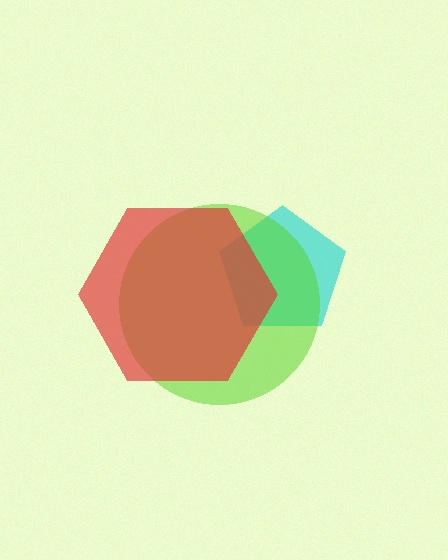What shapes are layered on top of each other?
The layered shapes are: a cyan pentagon, a lime circle, a red hexagon.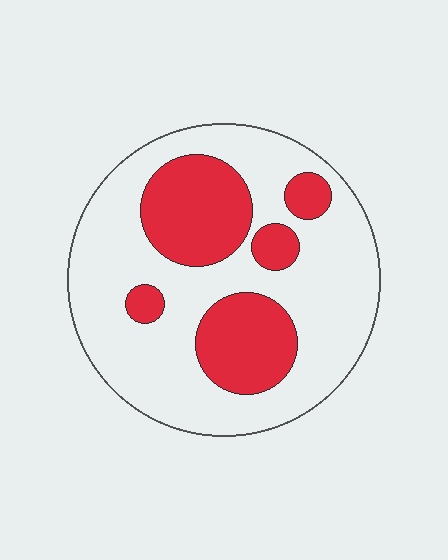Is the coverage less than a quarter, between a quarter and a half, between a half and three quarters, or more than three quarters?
Between a quarter and a half.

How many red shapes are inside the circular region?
5.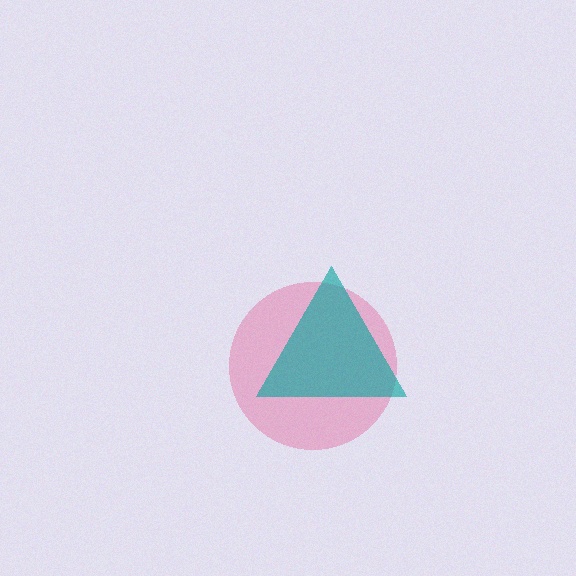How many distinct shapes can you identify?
There are 2 distinct shapes: a pink circle, a teal triangle.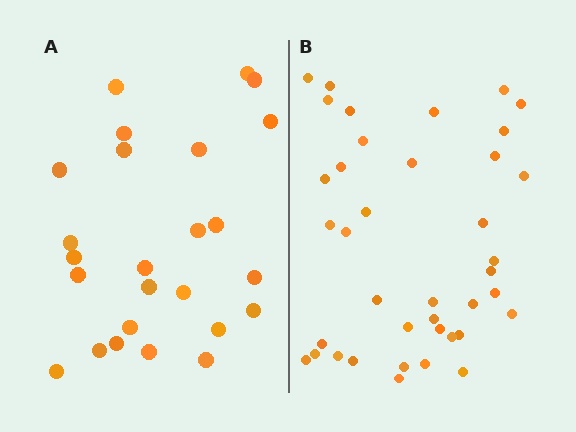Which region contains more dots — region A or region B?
Region B (the right region) has more dots.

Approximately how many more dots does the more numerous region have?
Region B has approximately 15 more dots than region A.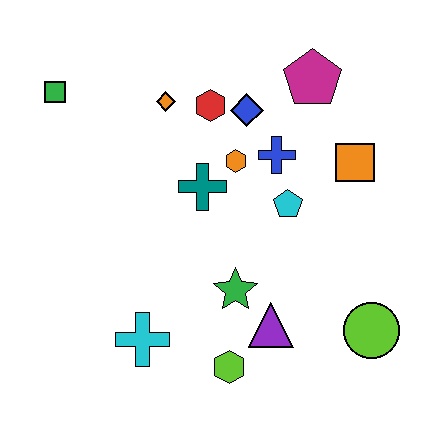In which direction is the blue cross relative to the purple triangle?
The blue cross is above the purple triangle.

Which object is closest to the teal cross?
The orange hexagon is closest to the teal cross.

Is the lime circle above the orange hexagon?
No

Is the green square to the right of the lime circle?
No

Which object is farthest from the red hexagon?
The lime circle is farthest from the red hexagon.